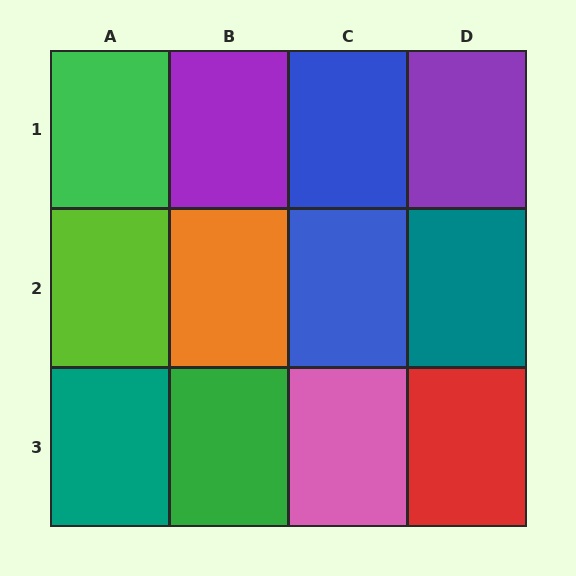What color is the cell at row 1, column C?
Blue.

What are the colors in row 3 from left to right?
Teal, green, pink, red.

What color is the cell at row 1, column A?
Green.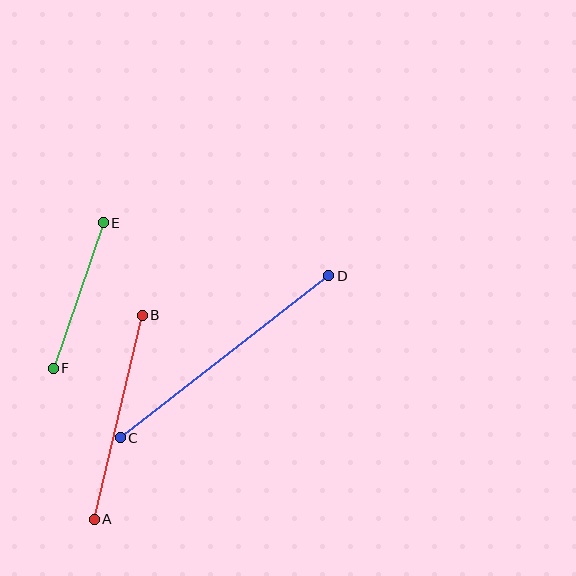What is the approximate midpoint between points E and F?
The midpoint is at approximately (78, 295) pixels.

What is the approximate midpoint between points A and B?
The midpoint is at approximately (118, 417) pixels.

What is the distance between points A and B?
The distance is approximately 210 pixels.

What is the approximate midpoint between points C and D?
The midpoint is at approximately (225, 357) pixels.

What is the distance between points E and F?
The distance is approximately 154 pixels.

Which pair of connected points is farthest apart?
Points C and D are farthest apart.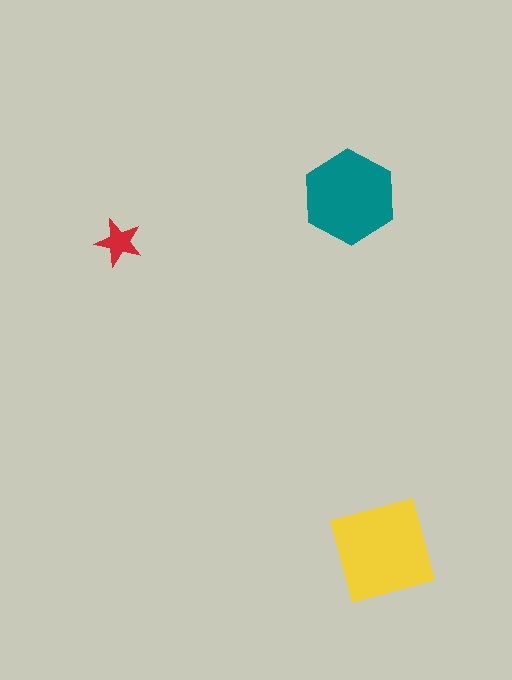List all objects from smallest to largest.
The red star, the teal hexagon, the yellow square.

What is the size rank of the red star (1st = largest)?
3rd.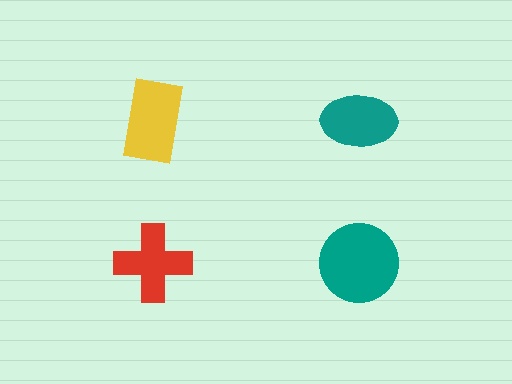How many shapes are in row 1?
2 shapes.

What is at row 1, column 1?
A yellow rectangle.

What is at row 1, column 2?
A teal ellipse.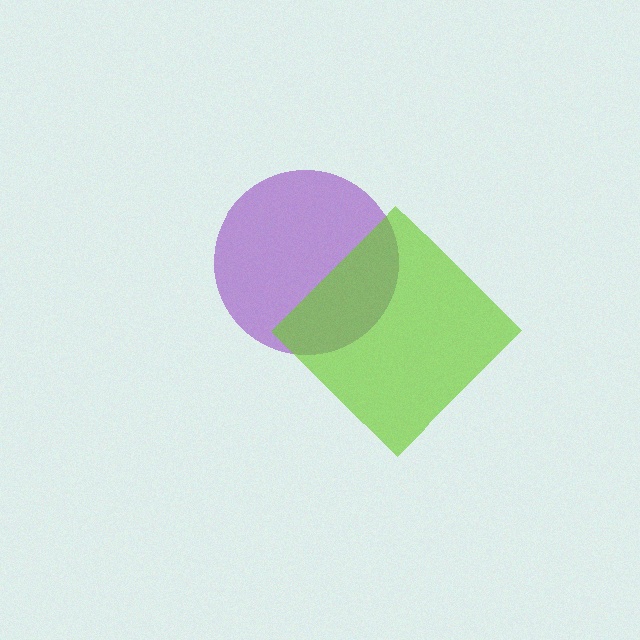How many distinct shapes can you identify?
There are 2 distinct shapes: a purple circle, a lime diamond.